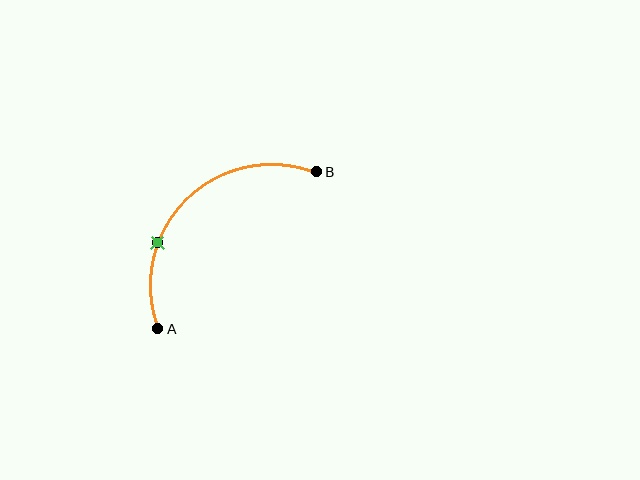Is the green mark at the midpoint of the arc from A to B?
No. The green mark lies on the arc but is closer to endpoint A. The arc midpoint would be at the point on the curve equidistant along the arc from both A and B.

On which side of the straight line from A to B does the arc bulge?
The arc bulges above and to the left of the straight line connecting A and B.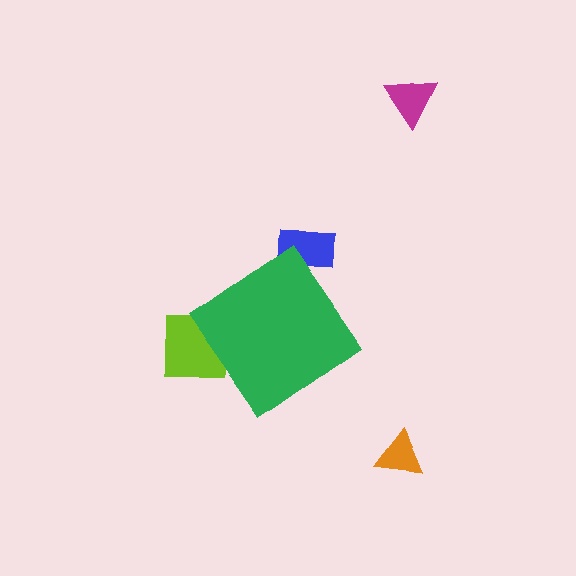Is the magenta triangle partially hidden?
No, the magenta triangle is fully visible.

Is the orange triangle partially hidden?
No, the orange triangle is fully visible.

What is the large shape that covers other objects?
A green diamond.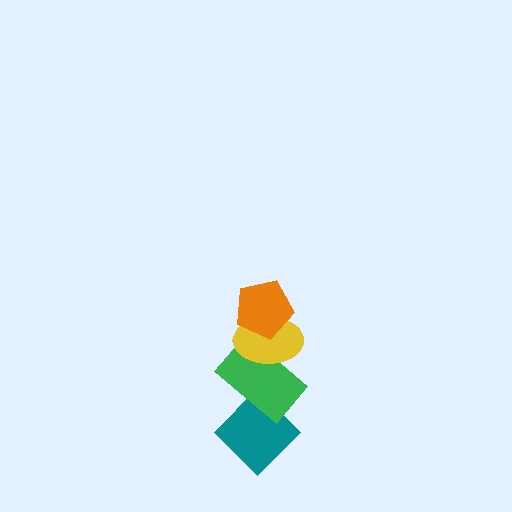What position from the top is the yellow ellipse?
The yellow ellipse is 2nd from the top.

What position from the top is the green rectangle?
The green rectangle is 3rd from the top.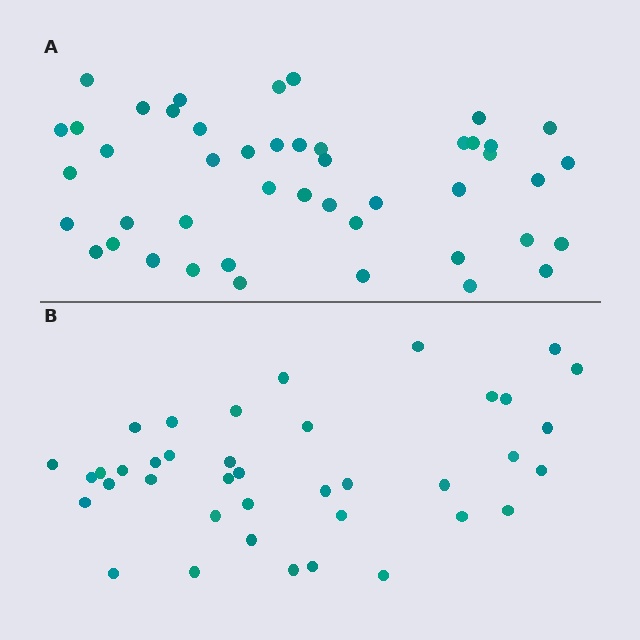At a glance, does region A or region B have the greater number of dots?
Region A (the top region) has more dots.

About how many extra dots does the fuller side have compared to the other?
Region A has roughly 8 or so more dots than region B.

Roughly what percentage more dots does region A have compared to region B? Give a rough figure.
About 20% more.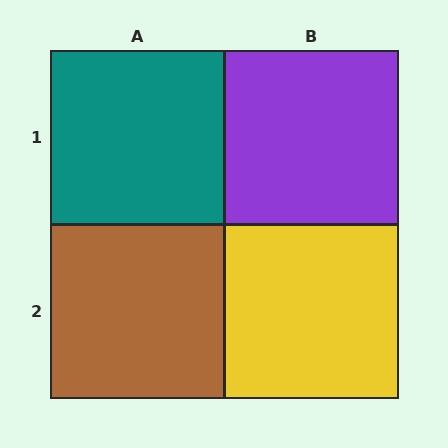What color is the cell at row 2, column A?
Brown.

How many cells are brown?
1 cell is brown.